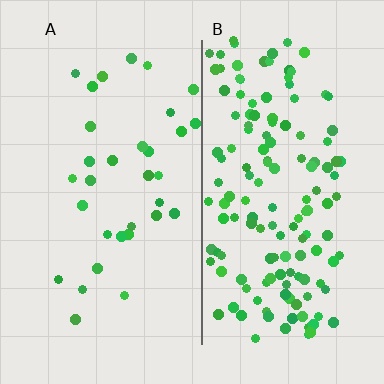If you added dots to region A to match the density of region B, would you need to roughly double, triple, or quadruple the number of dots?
Approximately quadruple.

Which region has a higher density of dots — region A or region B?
B (the right).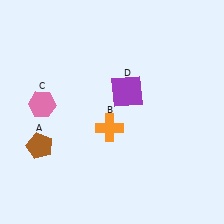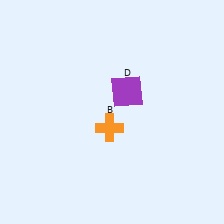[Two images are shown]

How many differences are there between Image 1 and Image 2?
There are 2 differences between the two images.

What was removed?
The pink hexagon (C), the brown pentagon (A) were removed in Image 2.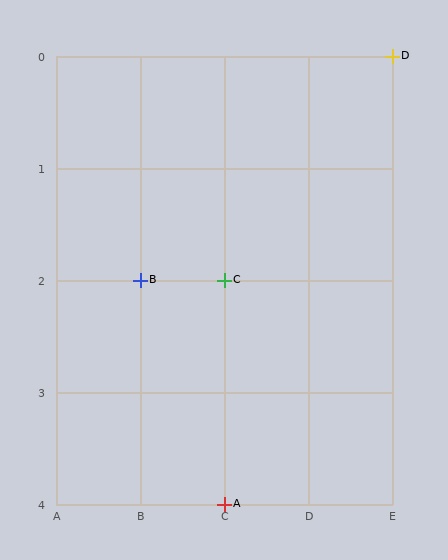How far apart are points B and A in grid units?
Points B and A are 1 column and 2 rows apart (about 2.2 grid units diagonally).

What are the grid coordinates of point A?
Point A is at grid coordinates (C, 4).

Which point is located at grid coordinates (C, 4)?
Point A is at (C, 4).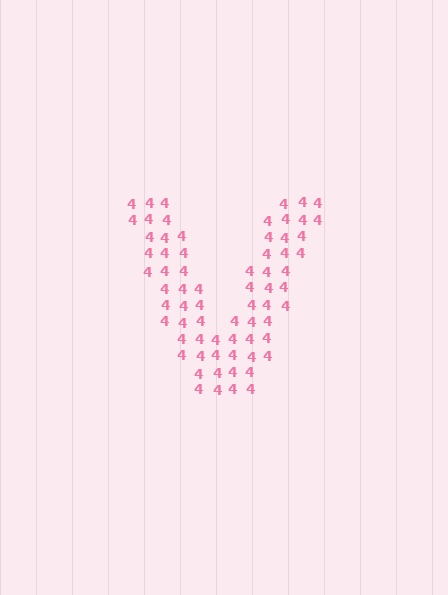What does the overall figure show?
The overall figure shows the letter V.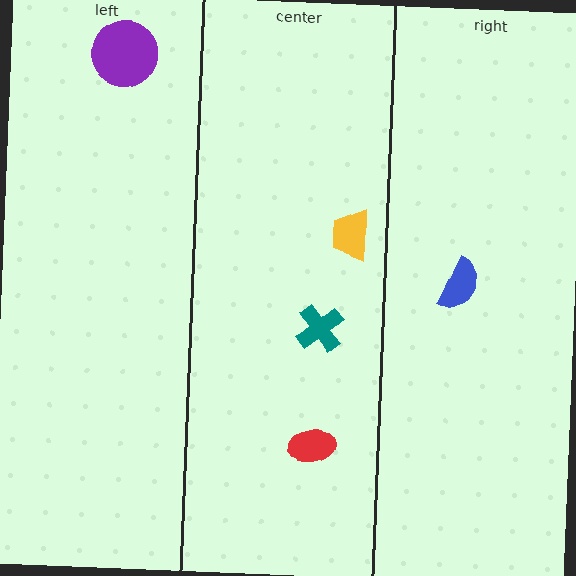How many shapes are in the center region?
3.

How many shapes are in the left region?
1.